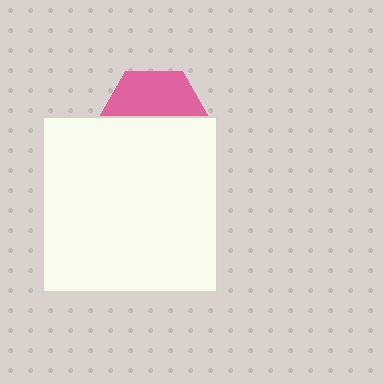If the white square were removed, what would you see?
You would see the complete pink hexagon.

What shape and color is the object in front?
The object in front is a white square.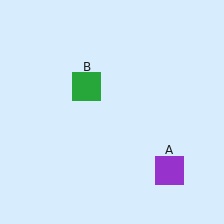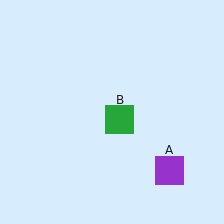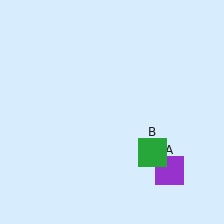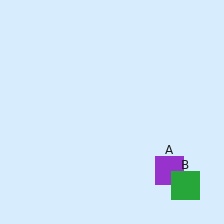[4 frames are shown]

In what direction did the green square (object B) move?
The green square (object B) moved down and to the right.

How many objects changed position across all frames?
1 object changed position: green square (object B).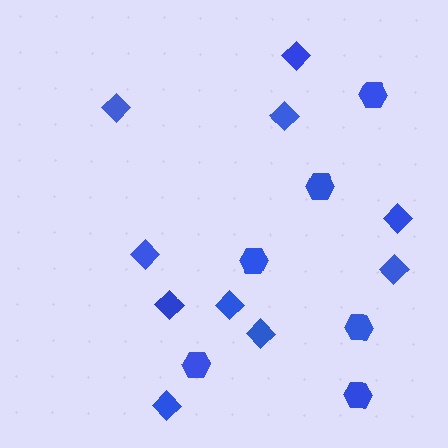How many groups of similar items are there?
There are 2 groups: one group of hexagons (6) and one group of diamonds (10).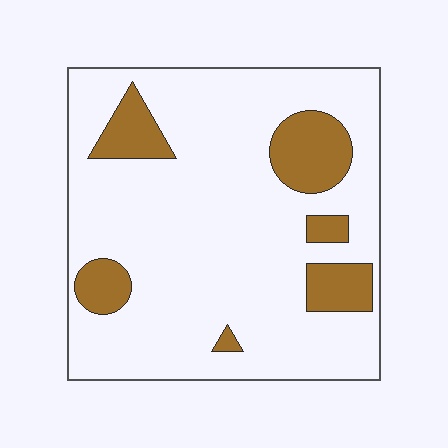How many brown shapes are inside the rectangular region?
6.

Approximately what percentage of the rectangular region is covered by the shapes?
Approximately 15%.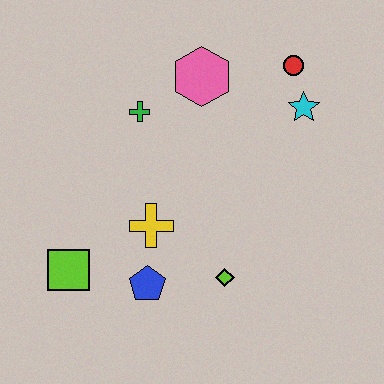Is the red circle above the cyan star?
Yes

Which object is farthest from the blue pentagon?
The red circle is farthest from the blue pentagon.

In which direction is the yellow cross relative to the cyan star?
The yellow cross is to the left of the cyan star.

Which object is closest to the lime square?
The blue pentagon is closest to the lime square.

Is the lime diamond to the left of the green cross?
No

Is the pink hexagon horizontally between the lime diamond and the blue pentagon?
Yes